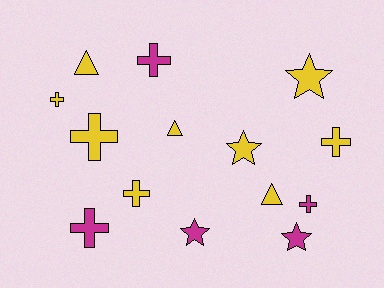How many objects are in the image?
There are 14 objects.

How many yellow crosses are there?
There are 4 yellow crosses.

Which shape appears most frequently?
Cross, with 7 objects.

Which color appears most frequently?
Yellow, with 9 objects.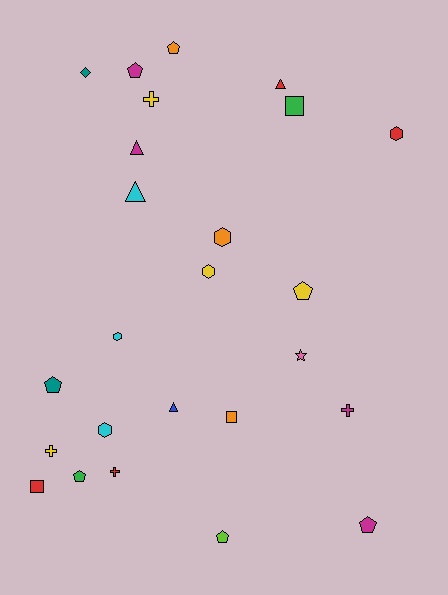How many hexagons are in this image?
There are 5 hexagons.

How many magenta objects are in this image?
There are 4 magenta objects.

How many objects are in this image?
There are 25 objects.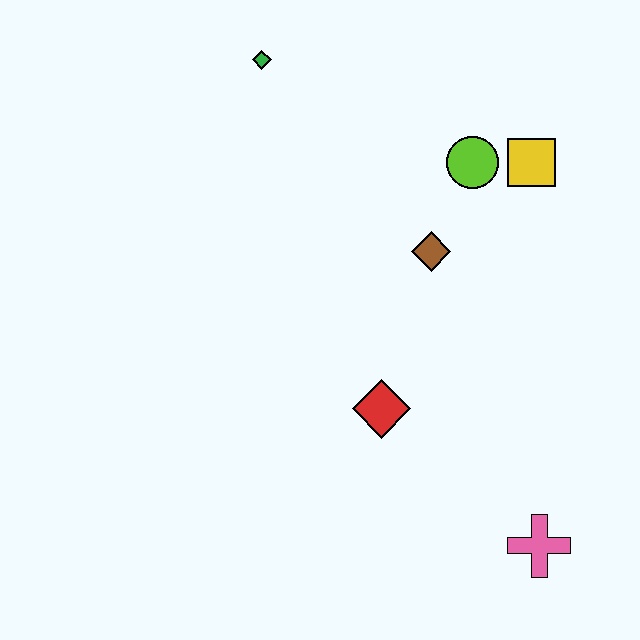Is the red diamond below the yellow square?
Yes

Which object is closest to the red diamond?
The brown diamond is closest to the red diamond.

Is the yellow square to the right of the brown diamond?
Yes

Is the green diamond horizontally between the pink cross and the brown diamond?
No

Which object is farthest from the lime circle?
The pink cross is farthest from the lime circle.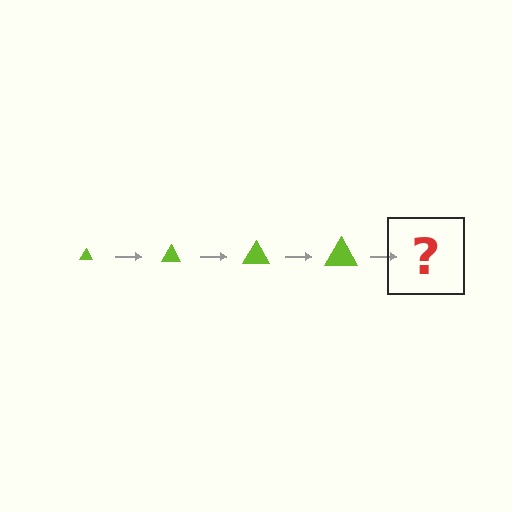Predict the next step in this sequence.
The next step is a lime triangle, larger than the previous one.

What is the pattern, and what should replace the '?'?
The pattern is that the triangle gets progressively larger each step. The '?' should be a lime triangle, larger than the previous one.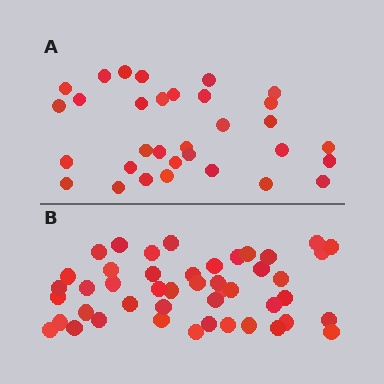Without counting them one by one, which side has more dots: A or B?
Region B (the bottom region) has more dots.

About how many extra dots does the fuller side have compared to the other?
Region B has approximately 15 more dots than region A.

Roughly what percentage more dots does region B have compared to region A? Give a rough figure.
About 45% more.